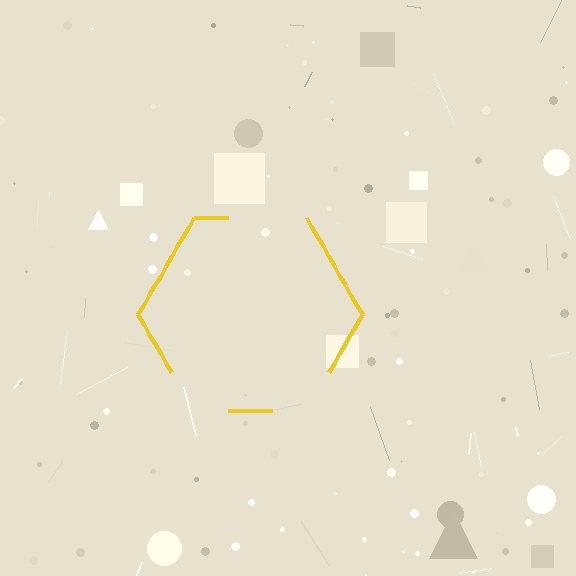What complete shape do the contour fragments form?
The contour fragments form a hexagon.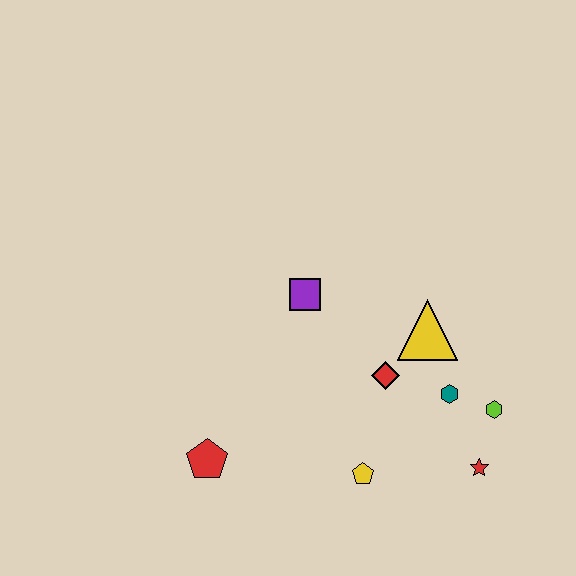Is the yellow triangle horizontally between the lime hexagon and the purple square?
Yes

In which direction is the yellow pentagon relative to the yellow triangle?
The yellow pentagon is below the yellow triangle.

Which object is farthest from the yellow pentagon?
The purple square is farthest from the yellow pentagon.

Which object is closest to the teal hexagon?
The lime hexagon is closest to the teal hexagon.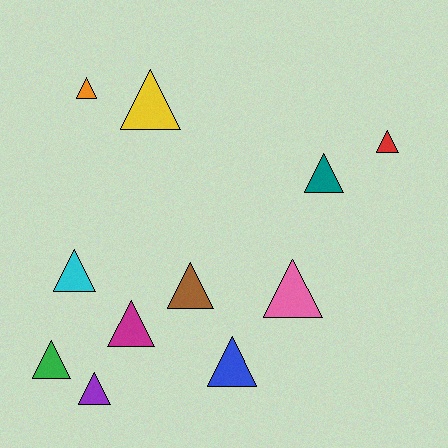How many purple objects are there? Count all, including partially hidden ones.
There is 1 purple object.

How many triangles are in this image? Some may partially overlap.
There are 11 triangles.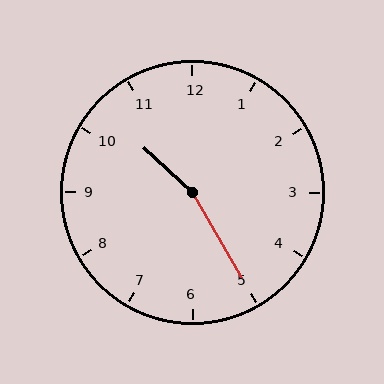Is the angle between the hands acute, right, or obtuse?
It is obtuse.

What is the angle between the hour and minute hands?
Approximately 162 degrees.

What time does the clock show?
10:25.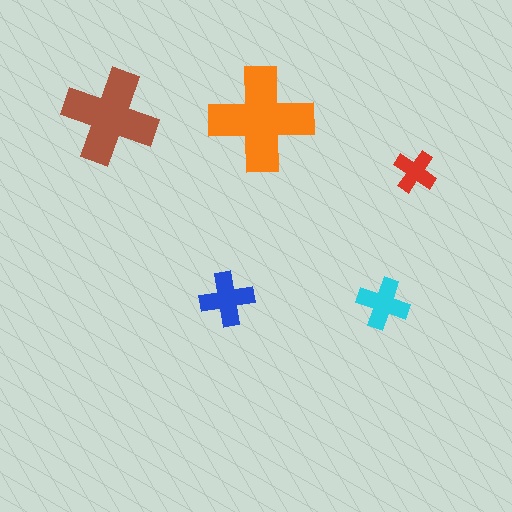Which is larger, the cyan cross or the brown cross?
The brown one.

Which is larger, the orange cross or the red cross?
The orange one.